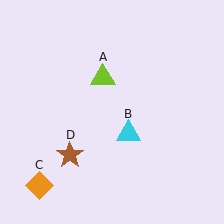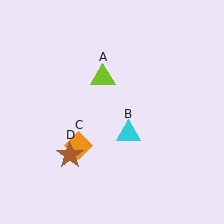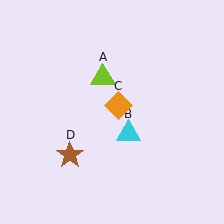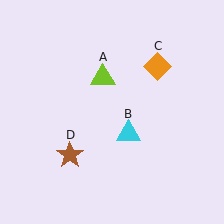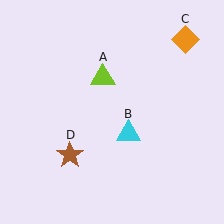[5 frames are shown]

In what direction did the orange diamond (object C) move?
The orange diamond (object C) moved up and to the right.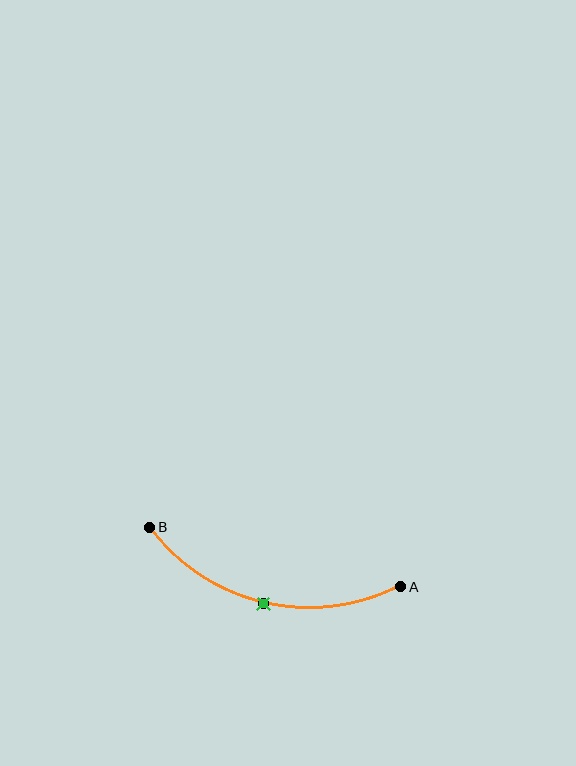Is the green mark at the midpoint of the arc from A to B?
Yes. The green mark lies on the arc at equal arc-length from both A and B — it is the arc midpoint.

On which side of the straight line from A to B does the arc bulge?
The arc bulges below the straight line connecting A and B.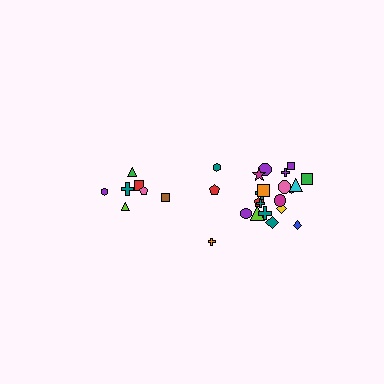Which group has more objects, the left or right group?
The right group.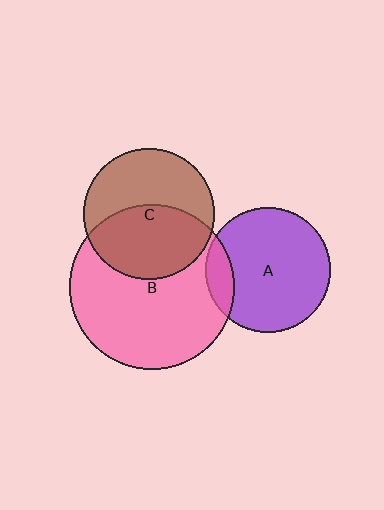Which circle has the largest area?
Circle B (pink).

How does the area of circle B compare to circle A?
Approximately 1.7 times.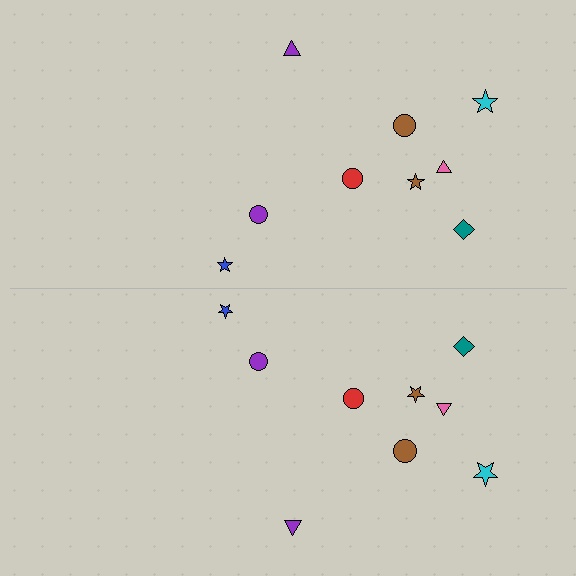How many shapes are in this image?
There are 18 shapes in this image.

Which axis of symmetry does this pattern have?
The pattern has a horizontal axis of symmetry running through the center of the image.